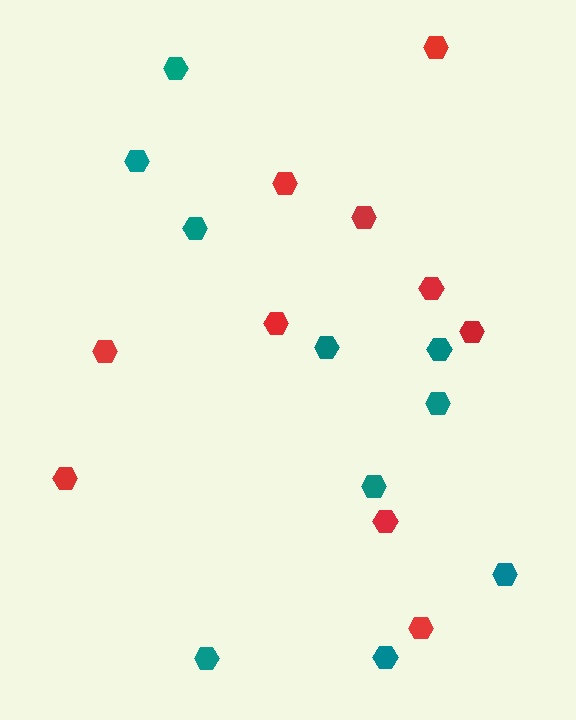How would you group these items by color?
There are 2 groups: one group of red hexagons (10) and one group of teal hexagons (10).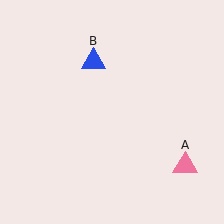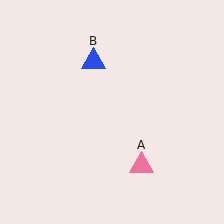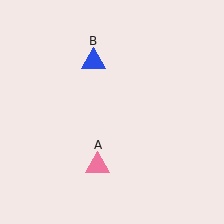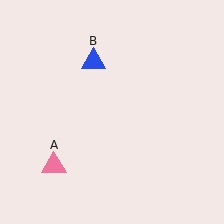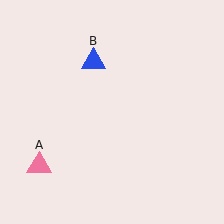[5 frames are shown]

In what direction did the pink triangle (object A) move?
The pink triangle (object A) moved left.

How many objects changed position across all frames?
1 object changed position: pink triangle (object A).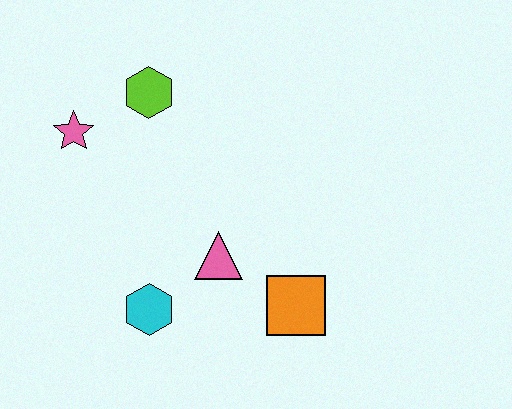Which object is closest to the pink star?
The lime hexagon is closest to the pink star.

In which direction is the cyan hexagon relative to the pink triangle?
The cyan hexagon is to the left of the pink triangle.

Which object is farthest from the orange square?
The pink star is farthest from the orange square.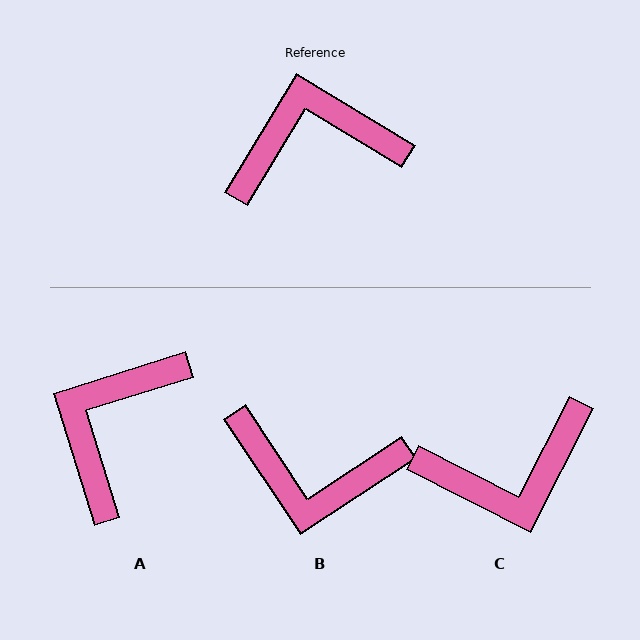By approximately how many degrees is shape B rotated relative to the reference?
Approximately 155 degrees counter-clockwise.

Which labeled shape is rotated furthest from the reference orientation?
C, about 176 degrees away.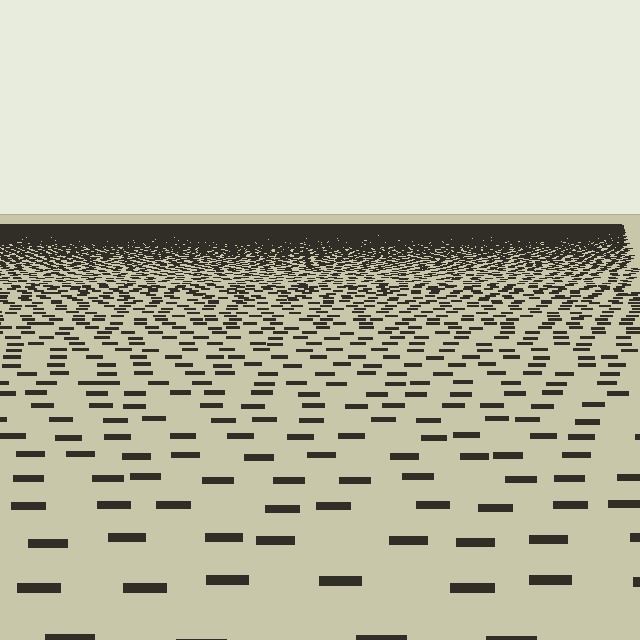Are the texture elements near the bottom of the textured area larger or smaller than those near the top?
Larger. Near the bottom, elements are closer to the viewer and appear at a bigger on-screen size.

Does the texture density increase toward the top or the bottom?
Density increases toward the top.